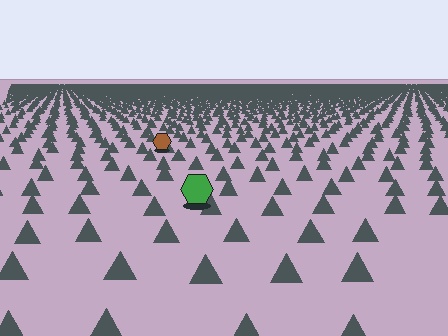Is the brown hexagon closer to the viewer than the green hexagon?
No. The green hexagon is closer — you can tell from the texture gradient: the ground texture is coarser near it.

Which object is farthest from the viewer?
The brown hexagon is farthest from the viewer. It appears smaller and the ground texture around it is denser.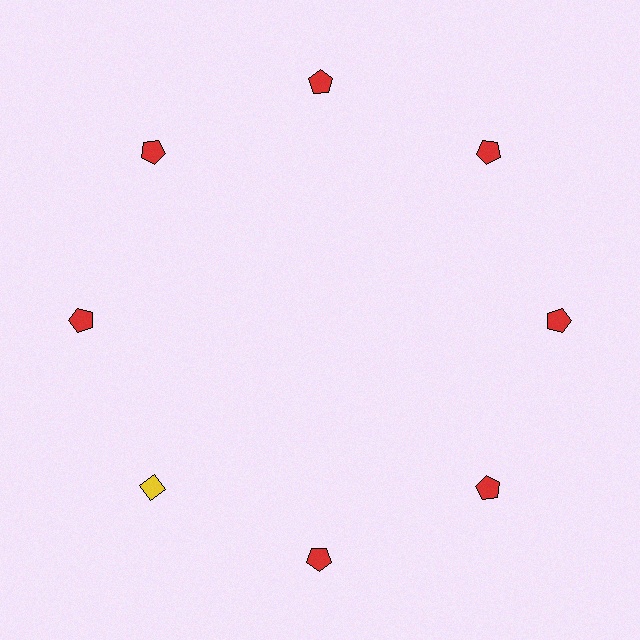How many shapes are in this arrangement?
There are 8 shapes arranged in a ring pattern.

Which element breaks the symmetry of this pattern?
The yellow diamond at roughly the 8 o'clock position breaks the symmetry. All other shapes are red pentagons.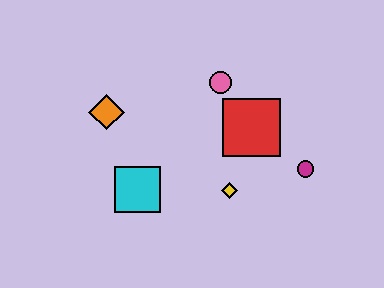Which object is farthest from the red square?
The orange diamond is farthest from the red square.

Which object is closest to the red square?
The pink circle is closest to the red square.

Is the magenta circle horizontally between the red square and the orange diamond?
No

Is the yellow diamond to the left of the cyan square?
No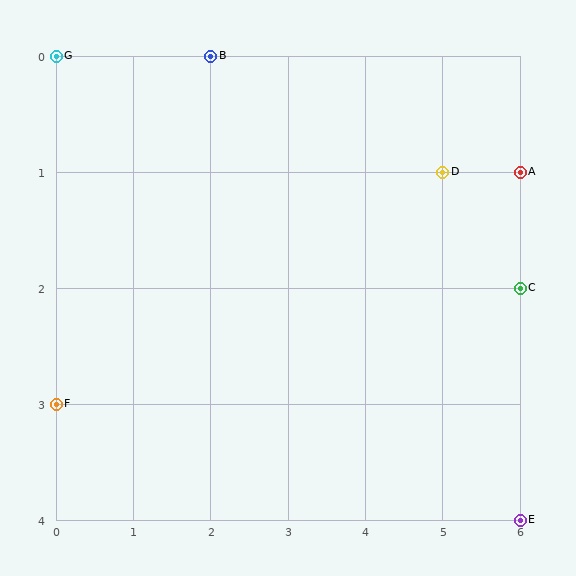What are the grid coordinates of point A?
Point A is at grid coordinates (6, 1).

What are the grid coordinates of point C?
Point C is at grid coordinates (6, 2).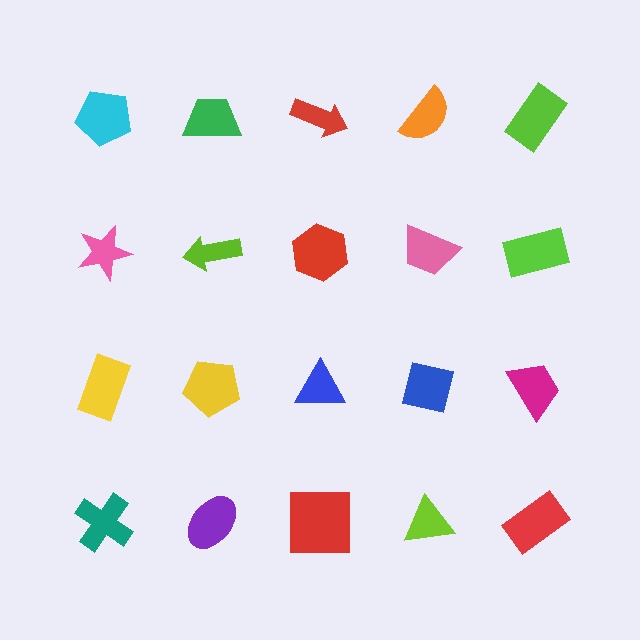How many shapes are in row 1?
5 shapes.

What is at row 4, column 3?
A red square.